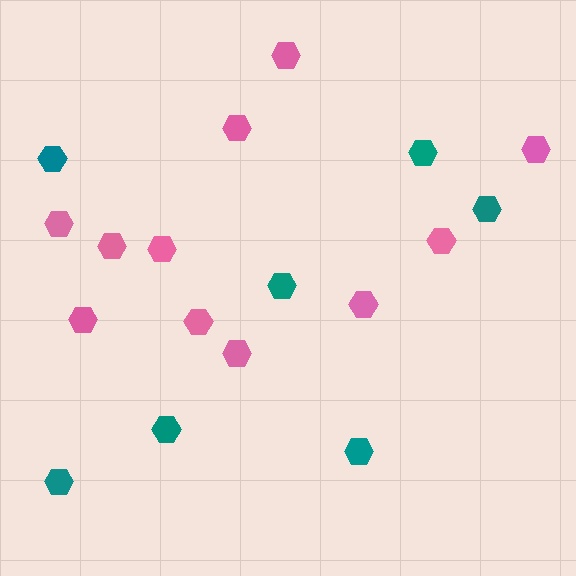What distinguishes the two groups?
There are 2 groups: one group of pink hexagons (11) and one group of teal hexagons (7).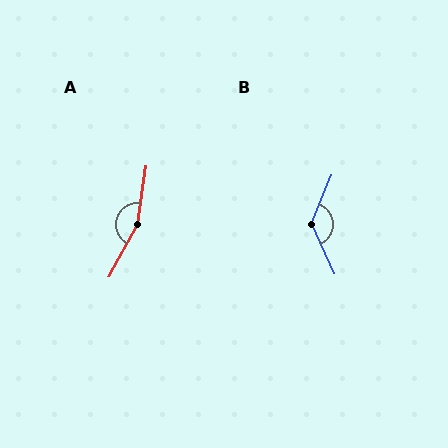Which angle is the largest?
A, at approximately 160 degrees.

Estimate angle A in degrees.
Approximately 160 degrees.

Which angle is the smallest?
B, at approximately 133 degrees.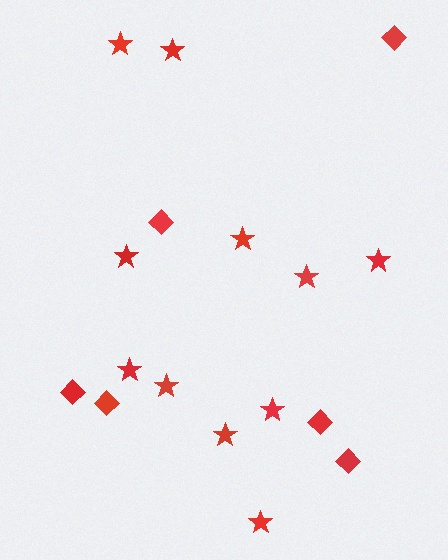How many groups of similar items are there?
There are 2 groups: one group of diamonds (6) and one group of stars (11).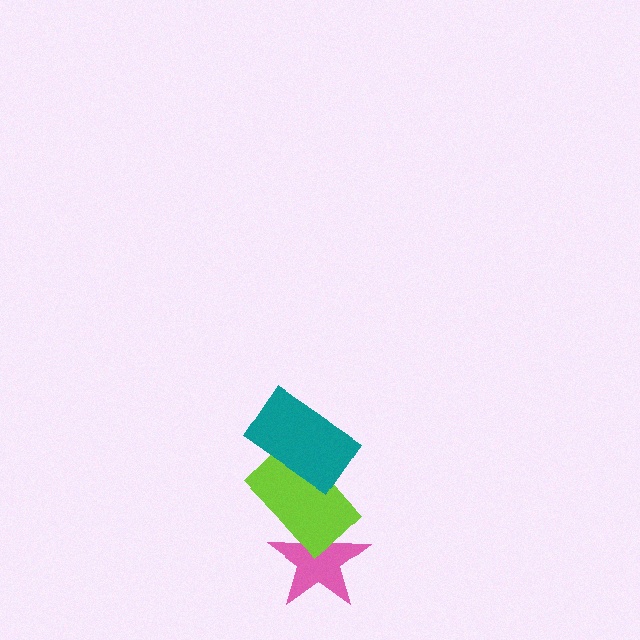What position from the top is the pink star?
The pink star is 3rd from the top.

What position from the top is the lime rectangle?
The lime rectangle is 2nd from the top.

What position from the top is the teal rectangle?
The teal rectangle is 1st from the top.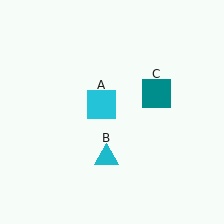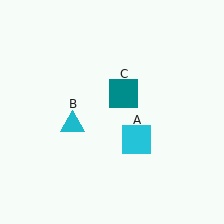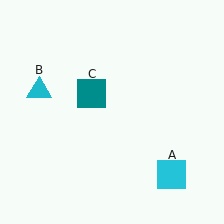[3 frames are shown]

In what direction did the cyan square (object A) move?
The cyan square (object A) moved down and to the right.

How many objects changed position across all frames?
3 objects changed position: cyan square (object A), cyan triangle (object B), teal square (object C).